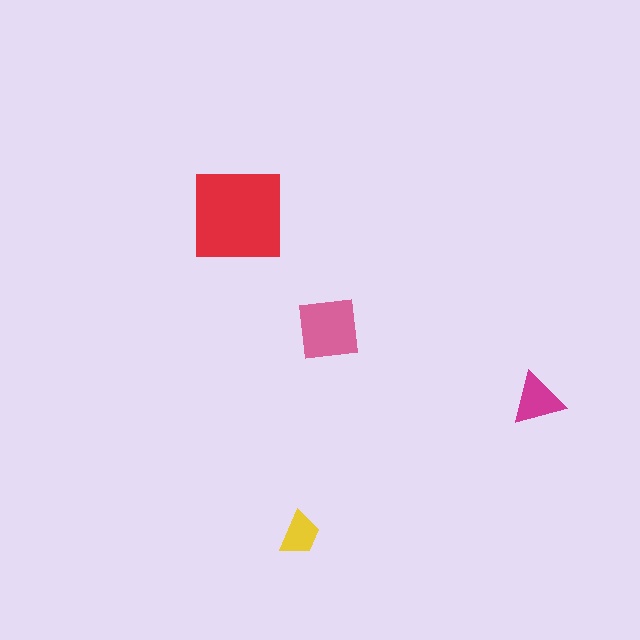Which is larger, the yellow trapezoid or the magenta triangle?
The magenta triangle.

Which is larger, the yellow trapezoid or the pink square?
The pink square.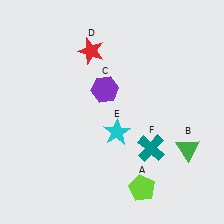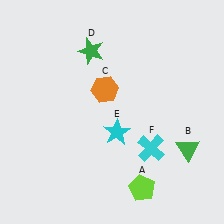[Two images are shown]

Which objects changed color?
C changed from purple to orange. D changed from red to green. F changed from teal to cyan.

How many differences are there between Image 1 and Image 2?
There are 3 differences between the two images.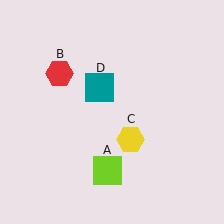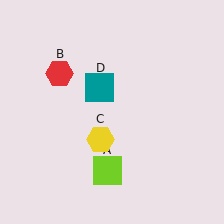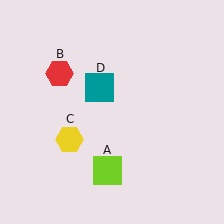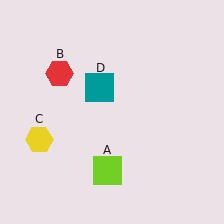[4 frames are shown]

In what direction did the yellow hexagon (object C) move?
The yellow hexagon (object C) moved left.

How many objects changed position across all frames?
1 object changed position: yellow hexagon (object C).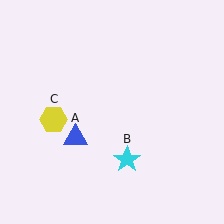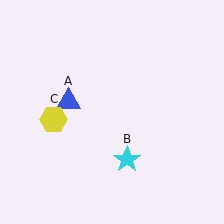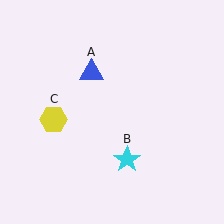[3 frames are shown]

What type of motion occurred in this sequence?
The blue triangle (object A) rotated clockwise around the center of the scene.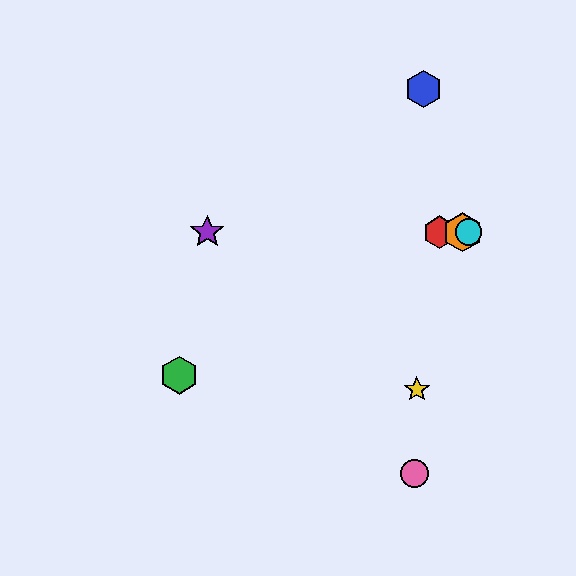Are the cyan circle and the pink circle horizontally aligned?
No, the cyan circle is at y≈232 and the pink circle is at y≈473.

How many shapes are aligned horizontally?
4 shapes (the red hexagon, the purple star, the orange hexagon, the cyan circle) are aligned horizontally.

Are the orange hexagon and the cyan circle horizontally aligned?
Yes, both are at y≈232.